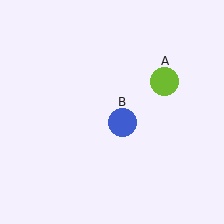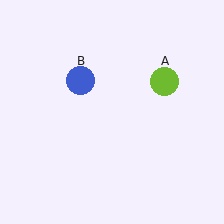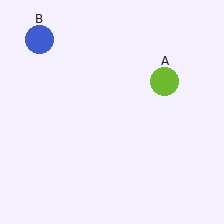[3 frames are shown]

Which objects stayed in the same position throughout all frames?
Lime circle (object A) remained stationary.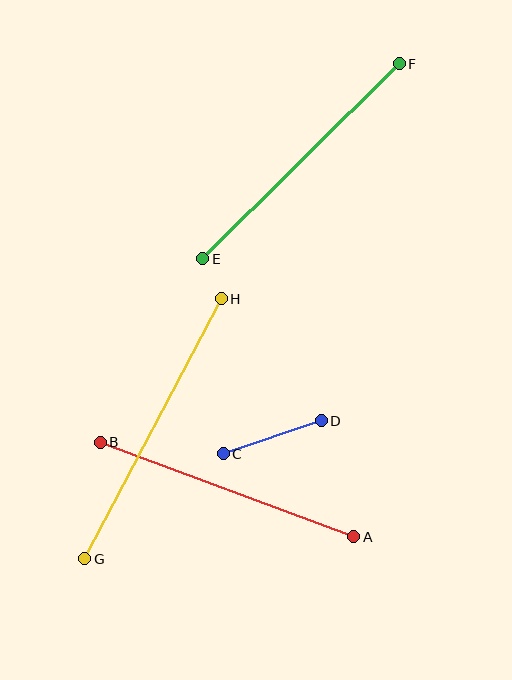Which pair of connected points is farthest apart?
Points G and H are farthest apart.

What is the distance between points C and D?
The distance is approximately 103 pixels.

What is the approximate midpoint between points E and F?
The midpoint is at approximately (301, 161) pixels.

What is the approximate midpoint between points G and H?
The midpoint is at approximately (153, 429) pixels.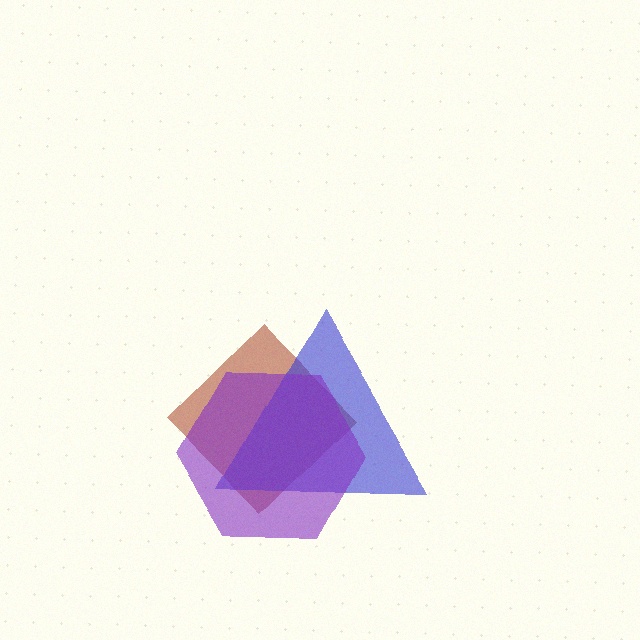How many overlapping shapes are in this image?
There are 3 overlapping shapes in the image.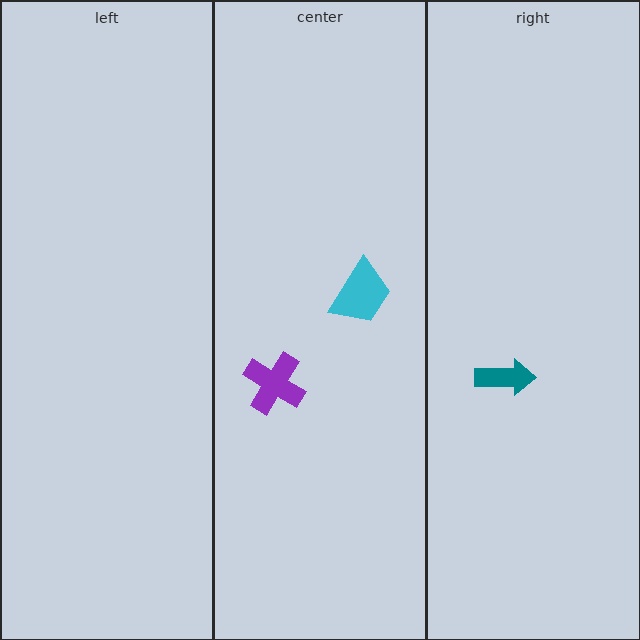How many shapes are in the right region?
1.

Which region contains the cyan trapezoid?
The center region.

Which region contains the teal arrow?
The right region.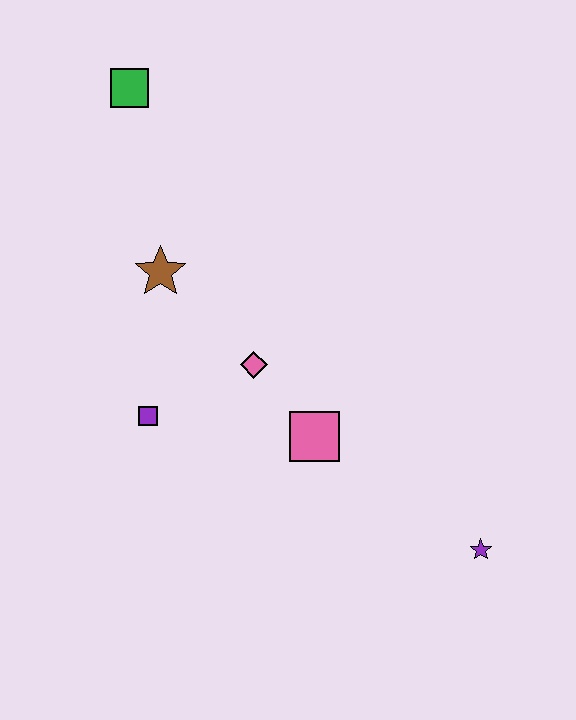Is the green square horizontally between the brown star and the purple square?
No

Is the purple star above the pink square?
No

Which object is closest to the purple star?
The pink square is closest to the purple star.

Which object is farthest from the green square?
The purple star is farthest from the green square.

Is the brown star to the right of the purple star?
No